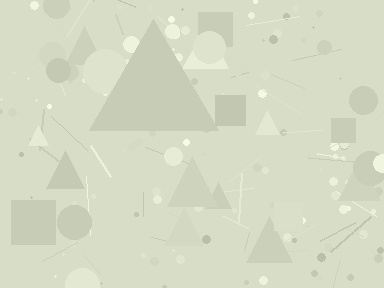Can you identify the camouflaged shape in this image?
The camouflaged shape is a triangle.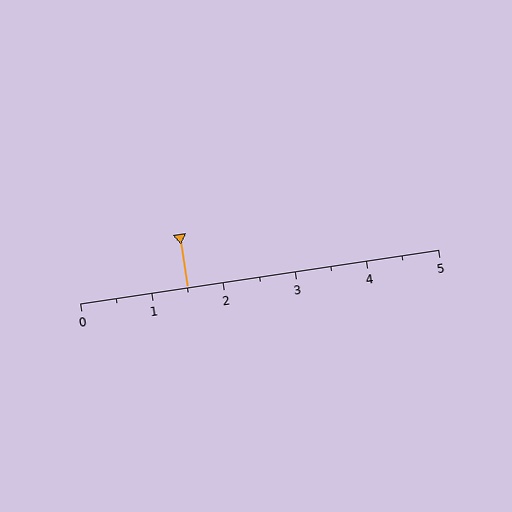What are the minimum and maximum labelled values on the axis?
The axis runs from 0 to 5.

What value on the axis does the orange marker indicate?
The marker indicates approximately 1.5.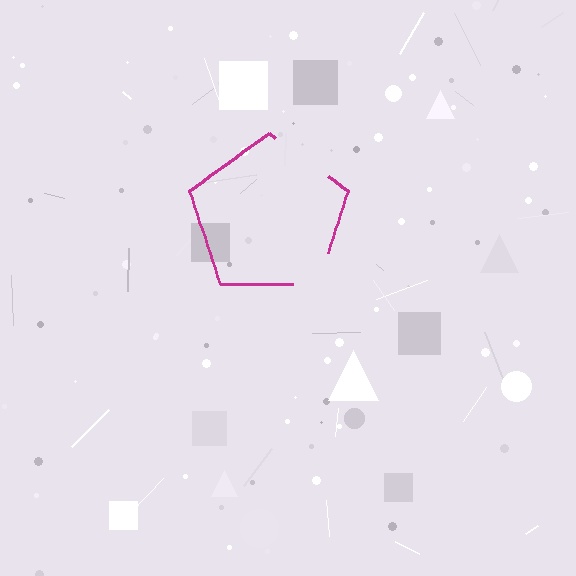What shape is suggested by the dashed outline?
The dashed outline suggests a pentagon.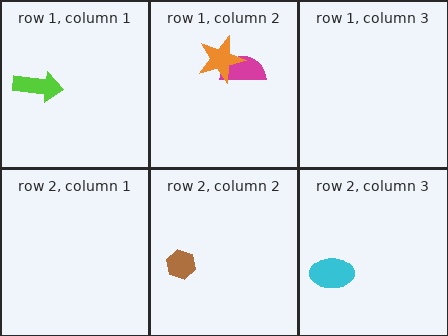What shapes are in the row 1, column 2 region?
The magenta semicircle, the orange star.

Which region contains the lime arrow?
The row 1, column 1 region.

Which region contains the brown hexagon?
The row 2, column 2 region.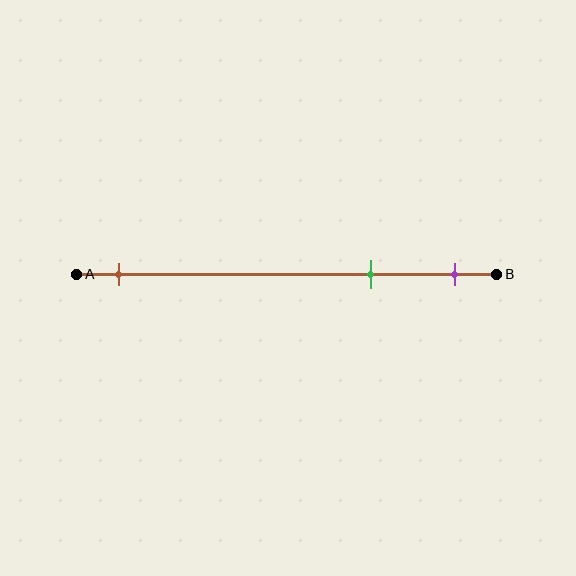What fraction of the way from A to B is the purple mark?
The purple mark is approximately 90% (0.9) of the way from A to B.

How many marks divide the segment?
There are 3 marks dividing the segment.